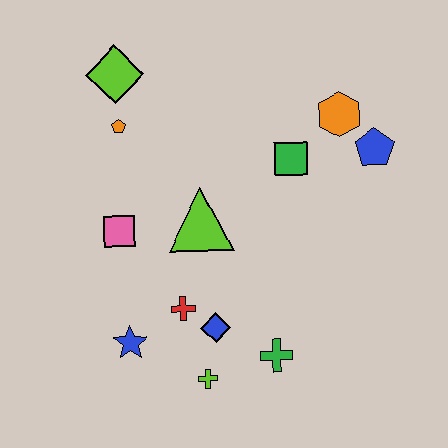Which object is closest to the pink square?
The lime triangle is closest to the pink square.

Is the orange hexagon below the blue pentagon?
No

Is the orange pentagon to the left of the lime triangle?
Yes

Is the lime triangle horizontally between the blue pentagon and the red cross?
Yes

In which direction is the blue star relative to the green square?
The blue star is below the green square.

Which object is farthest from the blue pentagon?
The blue star is farthest from the blue pentagon.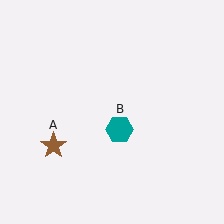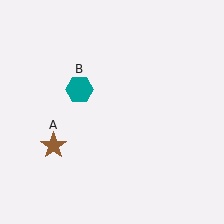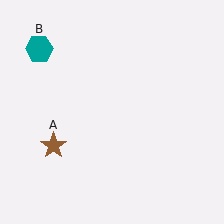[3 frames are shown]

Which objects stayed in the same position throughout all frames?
Brown star (object A) remained stationary.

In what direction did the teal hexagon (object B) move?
The teal hexagon (object B) moved up and to the left.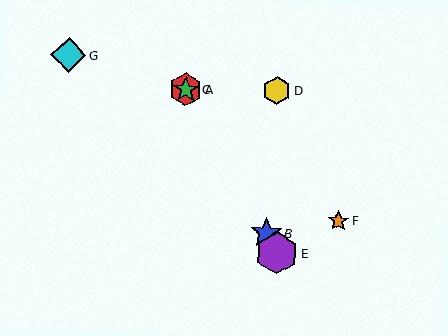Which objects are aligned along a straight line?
Objects A, B, C, E are aligned along a straight line.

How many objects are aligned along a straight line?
4 objects (A, B, C, E) are aligned along a straight line.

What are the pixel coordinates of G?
Object G is at (69, 55).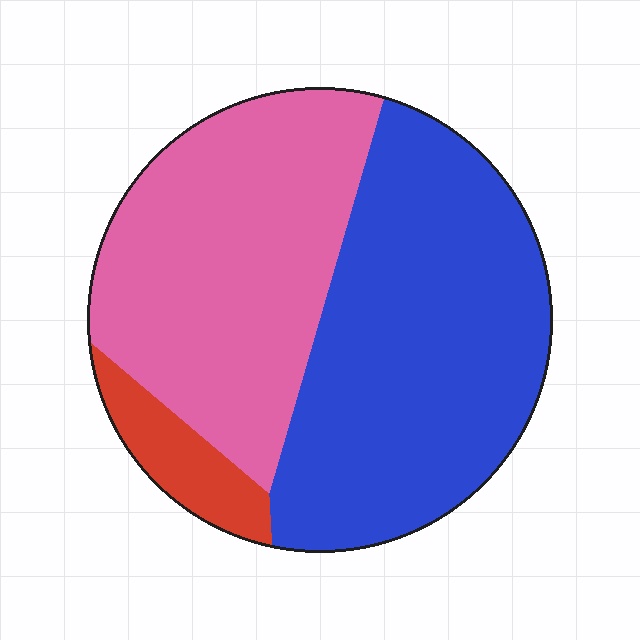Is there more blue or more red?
Blue.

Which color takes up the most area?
Blue, at roughly 50%.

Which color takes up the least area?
Red, at roughly 10%.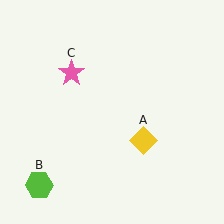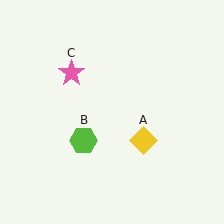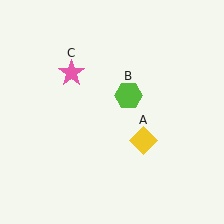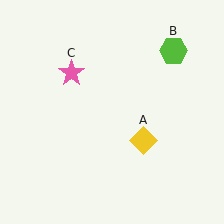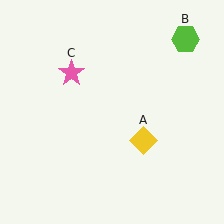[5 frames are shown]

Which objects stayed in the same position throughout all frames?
Yellow diamond (object A) and pink star (object C) remained stationary.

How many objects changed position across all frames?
1 object changed position: lime hexagon (object B).